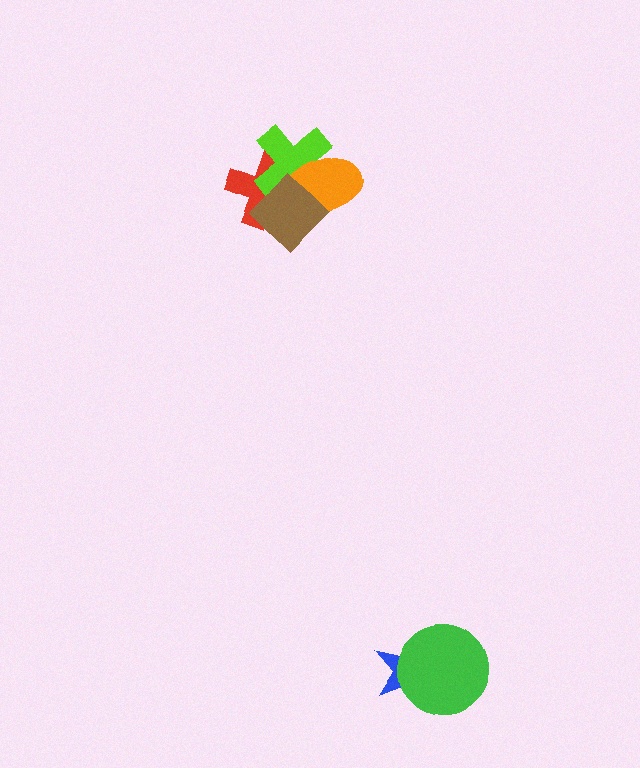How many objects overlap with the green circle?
1 object overlaps with the green circle.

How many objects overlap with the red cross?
3 objects overlap with the red cross.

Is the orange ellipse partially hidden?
Yes, it is partially covered by another shape.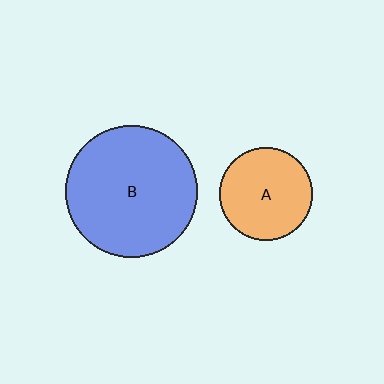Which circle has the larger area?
Circle B (blue).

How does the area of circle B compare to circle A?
Approximately 2.0 times.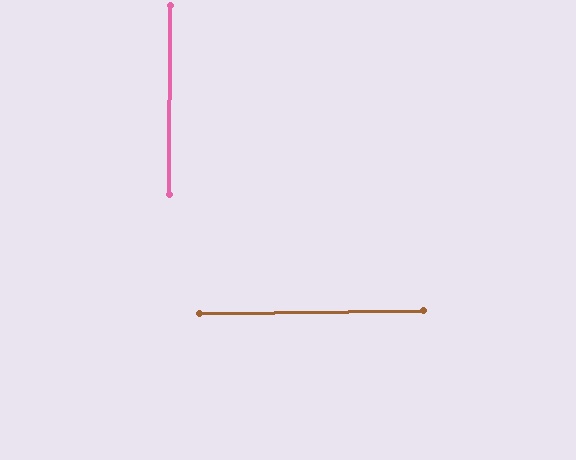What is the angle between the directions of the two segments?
Approximately 89 degrees.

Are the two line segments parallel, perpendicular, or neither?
Perpendicular — they meet at approximately 89°.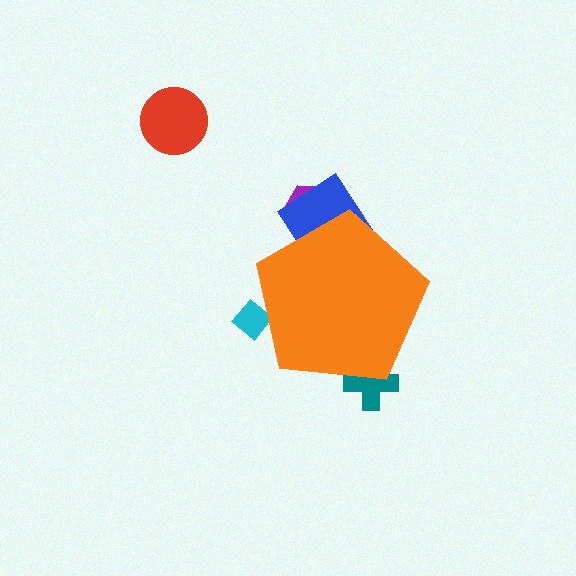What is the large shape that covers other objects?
An orange pentagon.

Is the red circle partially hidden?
No, the red circle is fully visible.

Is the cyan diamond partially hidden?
Yes, the cyan diamond is partially hidden behind the orange pentagon.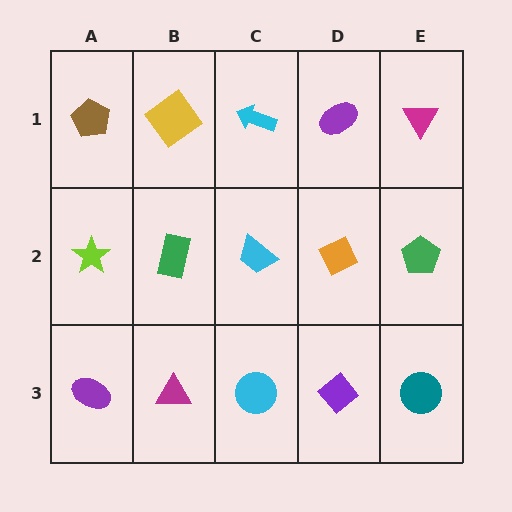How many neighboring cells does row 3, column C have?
3.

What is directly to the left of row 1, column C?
A yellow diamond.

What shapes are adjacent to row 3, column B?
A green rectangle (row 2, column B), a purple ellipse (row 3, column A), a cyan circle (row 3, column C).